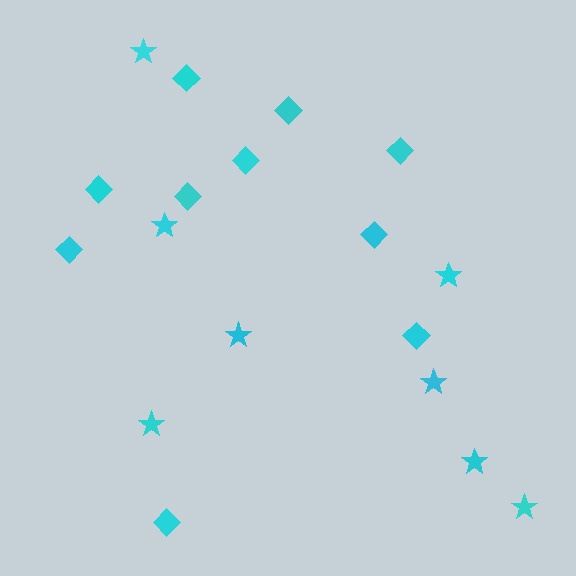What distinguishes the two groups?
There are 2 groups: one group of stars (8) and one group of diamonds (10).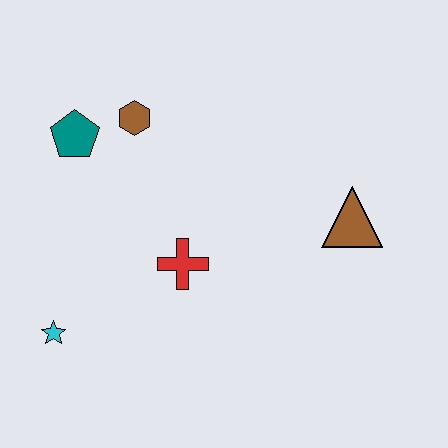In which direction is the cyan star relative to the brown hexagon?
The cyan star is below the brown hexagon.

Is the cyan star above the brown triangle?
No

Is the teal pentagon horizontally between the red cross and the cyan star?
Yes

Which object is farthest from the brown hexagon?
The brown triangle is farthest from the brown hexagon.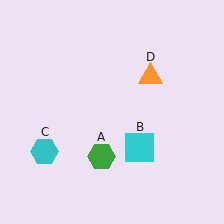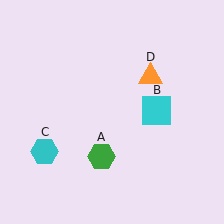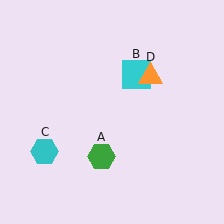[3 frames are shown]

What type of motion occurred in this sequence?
The cyan square (object B) rotated counterclockwise around the center of the scene.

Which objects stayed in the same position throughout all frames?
Green hexagon (object A) and cyan hexagon (object C) and orange triangle (object D) remained stationary.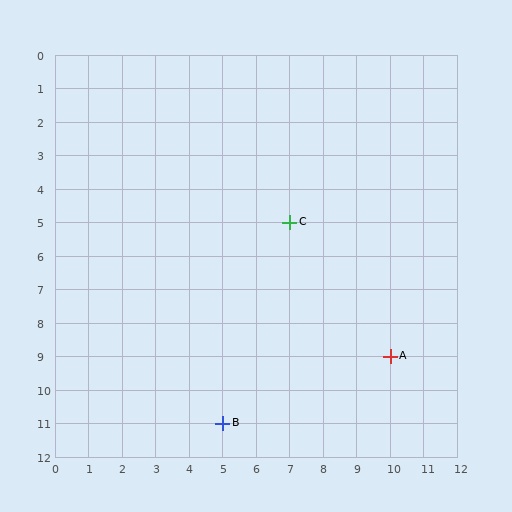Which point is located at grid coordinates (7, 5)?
Point C is at (7, 5).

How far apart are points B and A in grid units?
Points B and A are 5 columns and 2 rows apart (about 5.4 grid units diagonally).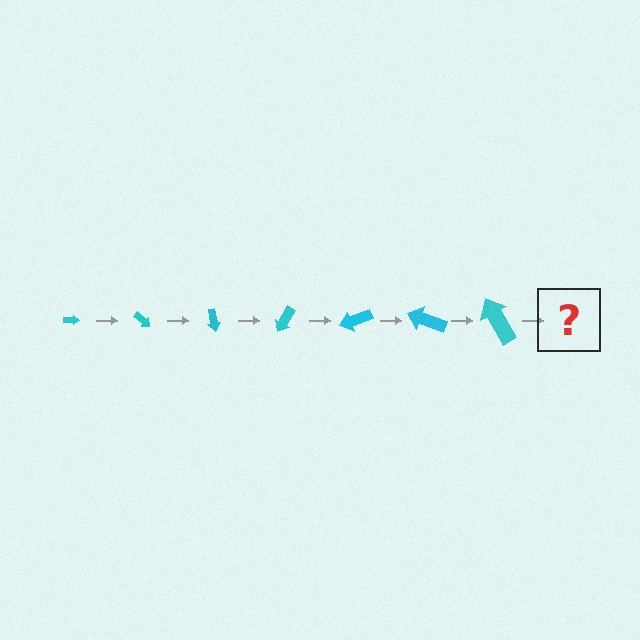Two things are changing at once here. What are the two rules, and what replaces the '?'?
The two rules are that the arrow grows larger each step and it rotates 40 degrees each step. The '?' should be an arrow, larger than the previous one and rotated 280 degrees from the start.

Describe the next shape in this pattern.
It should be an arrow, larger than the previous one and rotated 280 degrees from the start.